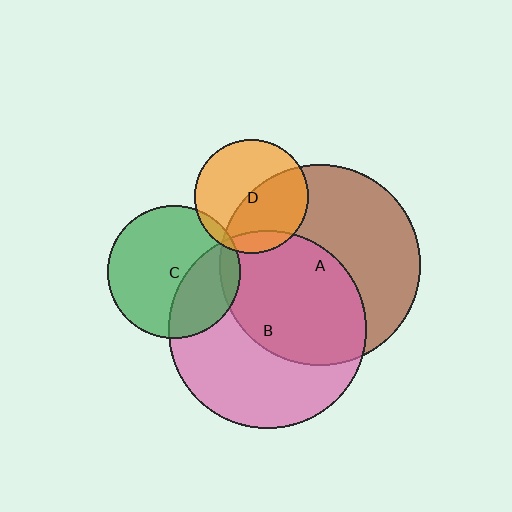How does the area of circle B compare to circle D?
Approximately 3.0 times.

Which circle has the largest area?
Circle A (brown).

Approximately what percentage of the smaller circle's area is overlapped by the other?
Approximately 50%.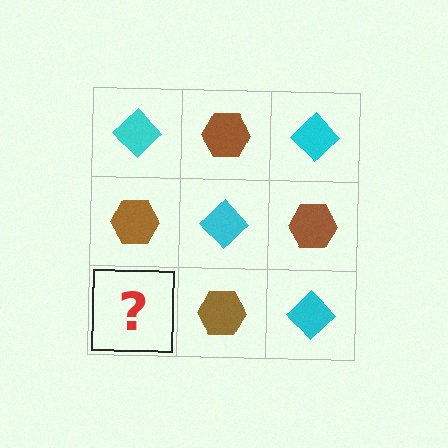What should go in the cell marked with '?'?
The missing cell should contain a cyan diamond.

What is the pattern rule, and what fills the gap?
The rule is that it alternates cyan diamond and brown hexagon in a checkerboard pattern. The gap should be filled with a cyan diamond.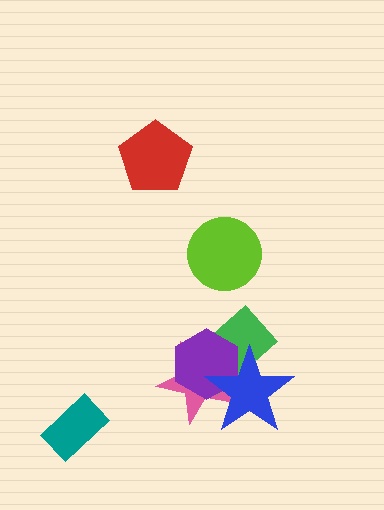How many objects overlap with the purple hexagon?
3 objects overlap with the purple hexagon.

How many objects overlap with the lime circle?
0 objects overlap with the lime circle.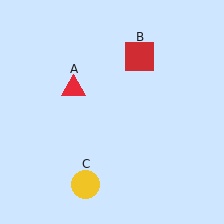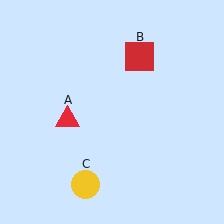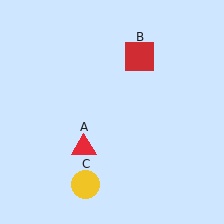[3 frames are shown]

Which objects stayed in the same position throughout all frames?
Red square (object B) and yellow circle (object C) remained stationary.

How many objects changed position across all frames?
1 object changed position: red triangle (object A).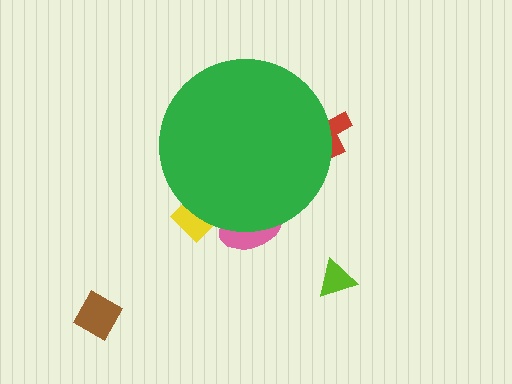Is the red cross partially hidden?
Yes, the red cross is partially hidden behind the green circle.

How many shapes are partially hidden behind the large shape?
3 shapes are partially hidden.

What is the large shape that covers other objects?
A green circle.